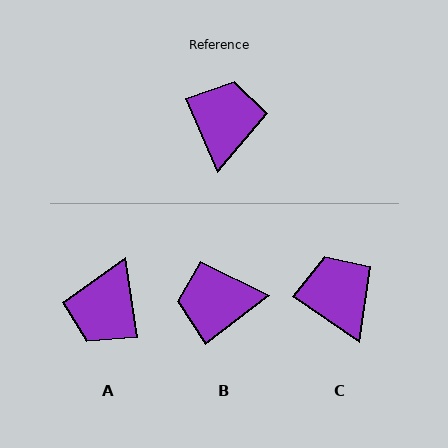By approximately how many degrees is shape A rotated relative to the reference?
Approximately 166 degrees counter-clockwise.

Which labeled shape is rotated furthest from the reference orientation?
A, about 166 degrees away.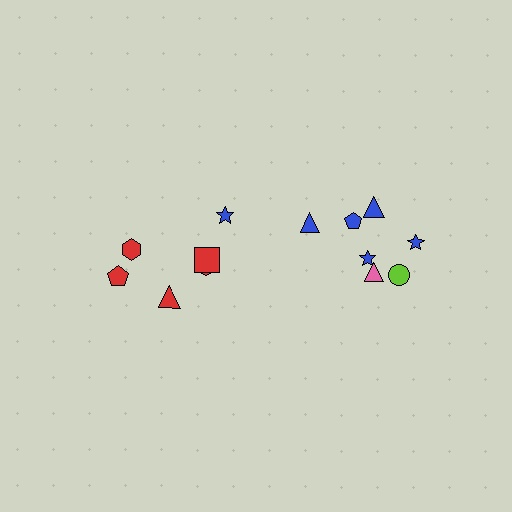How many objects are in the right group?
There are 8 objects.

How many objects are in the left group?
There are 5 objects.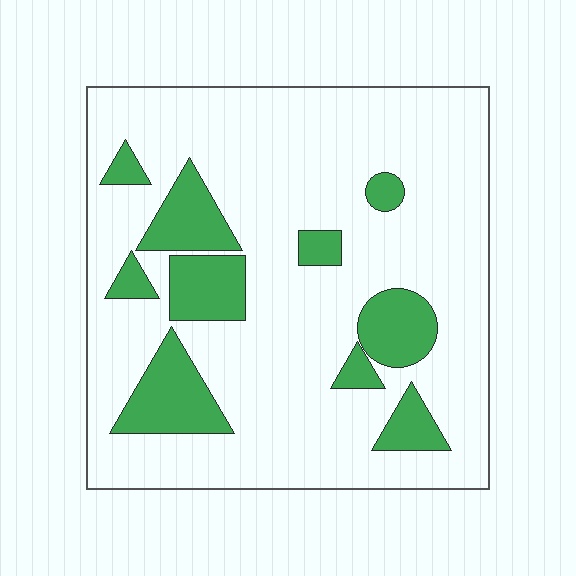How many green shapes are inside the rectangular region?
10.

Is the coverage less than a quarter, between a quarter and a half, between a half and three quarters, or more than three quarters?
Less than a quarter.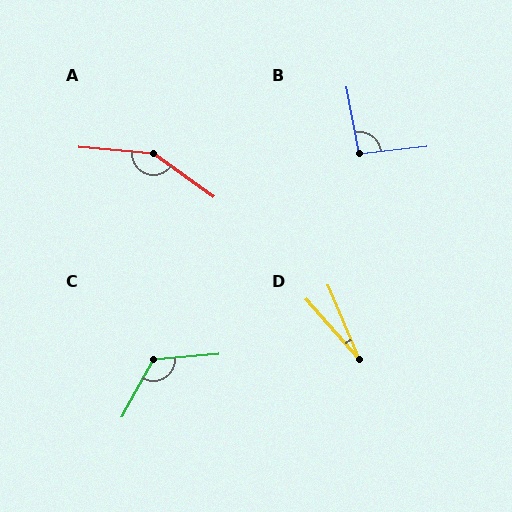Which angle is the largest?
A, at approximately 149 degrees.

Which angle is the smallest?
D, at approximately 18 degrees.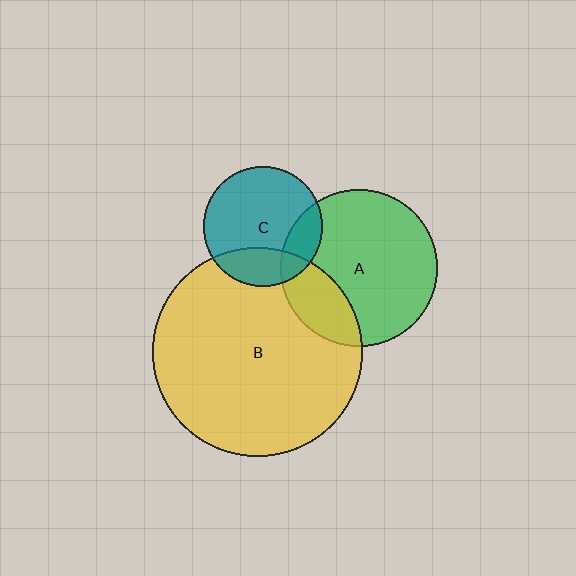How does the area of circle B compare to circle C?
Approximately 3.1 times.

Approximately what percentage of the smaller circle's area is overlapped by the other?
Approximately 20%.